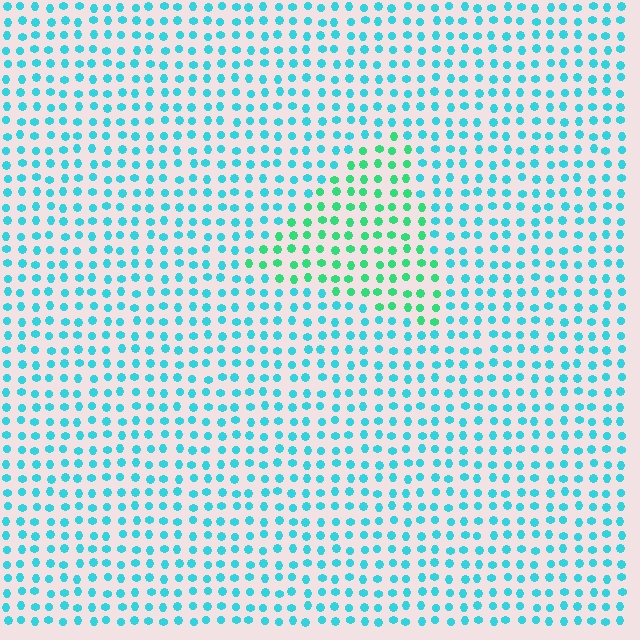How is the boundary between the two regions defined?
The boundary is defined purely by a slight shift in hue (about 38 degrees). Spacing, size, and orientation are identical on both sides.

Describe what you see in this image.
The image is filled with small cyan elements in a uniform arrangement. A triangle-shaped region is visible where the elements are tinted to a slightly different hue, forming a subtle color boundary.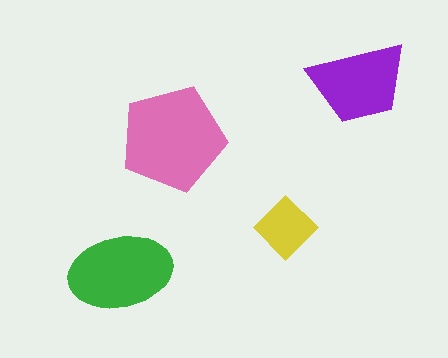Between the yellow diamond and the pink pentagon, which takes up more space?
The pink pentagon.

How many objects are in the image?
There are 4 objects in the image.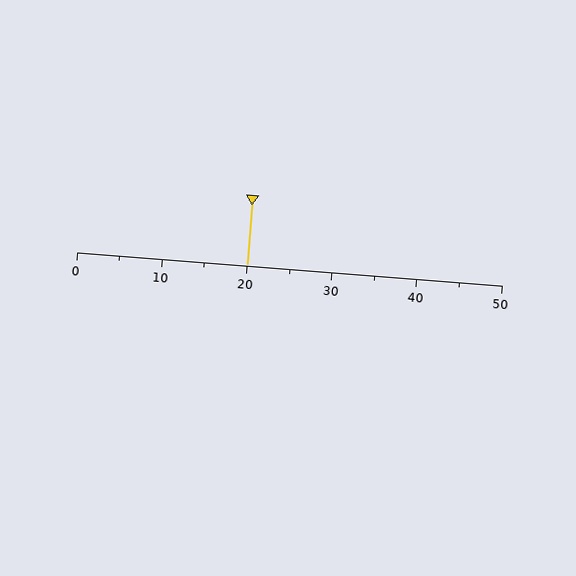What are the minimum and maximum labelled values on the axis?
The axis runs from 0 to 50.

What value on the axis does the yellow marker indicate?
The marker indicates approximately 20.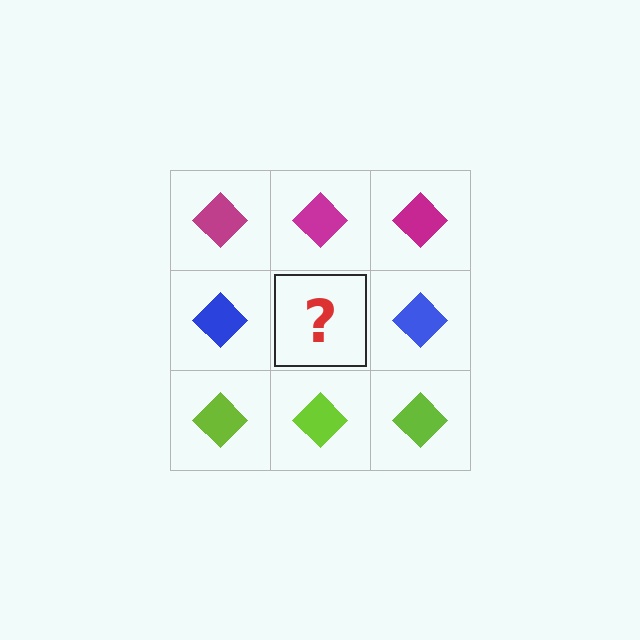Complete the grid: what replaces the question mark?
The question mark should be replaced with a blue diamond.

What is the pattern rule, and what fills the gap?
The rule is that each row has a consistent color. The gap should be filled with a blue diamond.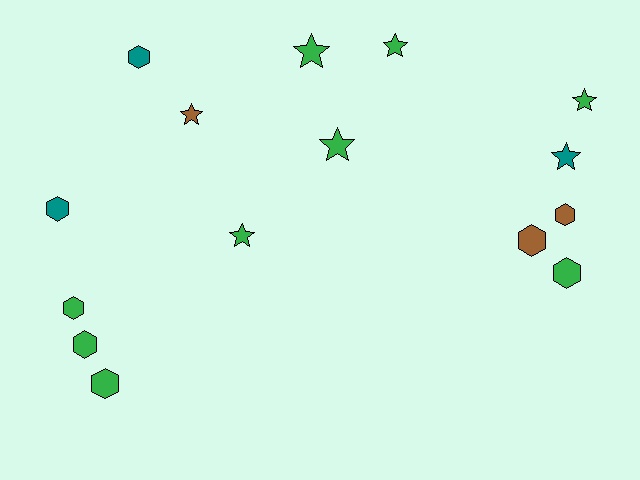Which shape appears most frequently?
Hexagon, with 8 objects.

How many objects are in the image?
There are 15 objects.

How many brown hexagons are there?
There are 2 brown hexagons.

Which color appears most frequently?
Green, with 9 objects.